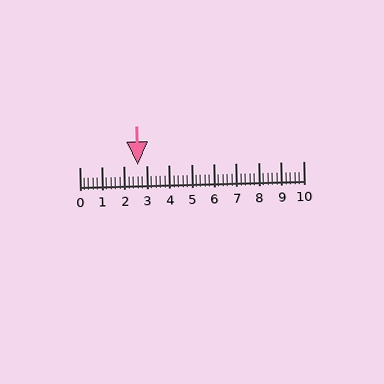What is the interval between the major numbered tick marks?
The major tick marks are spaced 1 units apart.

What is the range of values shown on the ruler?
The ruler shows values from 0 to 10.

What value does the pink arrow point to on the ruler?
The pink arrow points to approximately 2.6.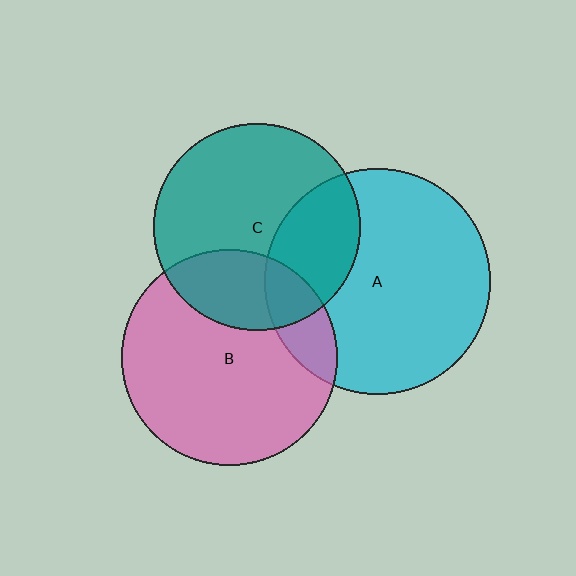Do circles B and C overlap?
Yes.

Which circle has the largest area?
Circle A (cyan).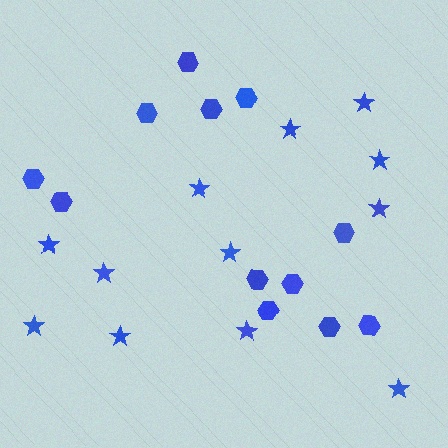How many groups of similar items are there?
There are 2 groups: one group of stars (12) and one group of hexagons (12).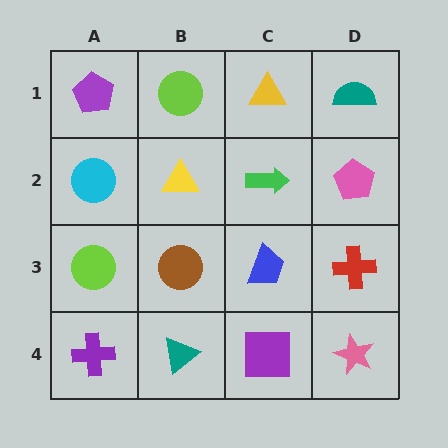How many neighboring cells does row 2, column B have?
4.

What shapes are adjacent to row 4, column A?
A lime circle (row 3, column A), a teal triangle (row 4, column B).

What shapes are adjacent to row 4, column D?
A red cross (row 3, column D), a purple square (row 4, column C).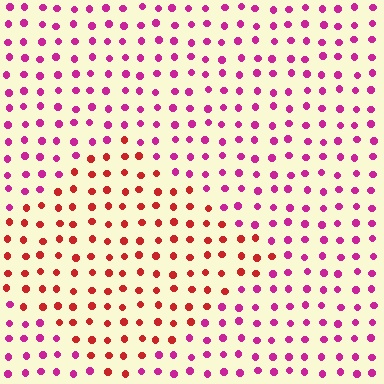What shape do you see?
I see a diamond.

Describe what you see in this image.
The image is filled with small magenta elements in a uniform arrangement. A diamond-shaped region is visible where the elements are tinted to a slightly different hue, forming a subtle color boundary.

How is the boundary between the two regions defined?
The boundary is defined purely by a slight shift in hue (about 42 degrees). Spacing, size, and orientation are identical on both sides.